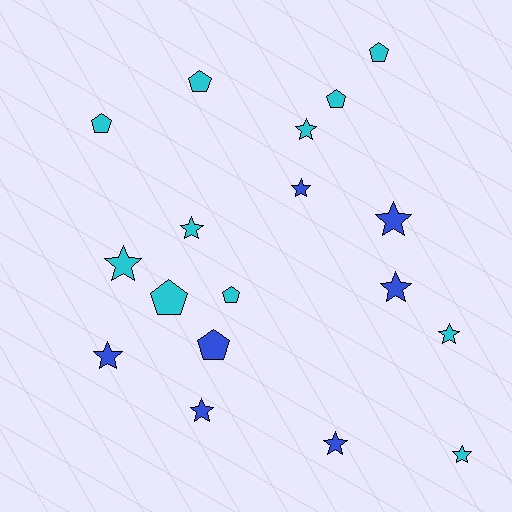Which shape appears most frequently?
Star, with 11 objects.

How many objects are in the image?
There are 18 objects.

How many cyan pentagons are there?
There are 6 cyan pentagons.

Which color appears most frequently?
Cyan, with 11 objects.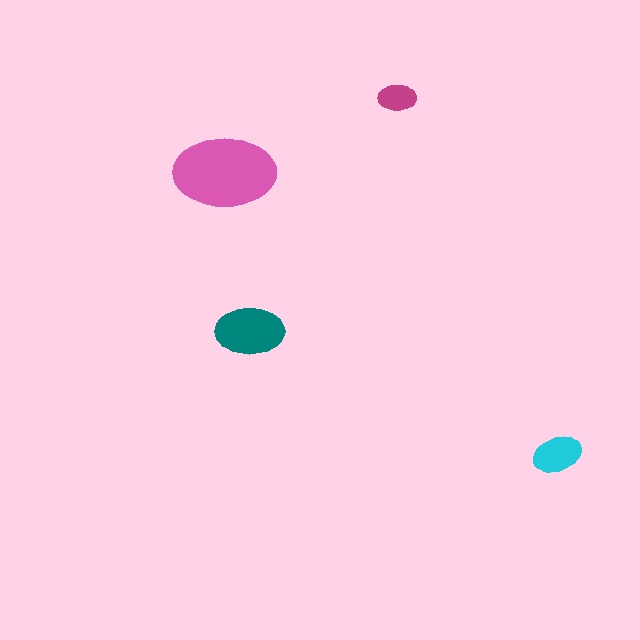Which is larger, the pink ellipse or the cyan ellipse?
The pink one.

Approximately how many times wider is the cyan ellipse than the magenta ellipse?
About 1.5 times wider.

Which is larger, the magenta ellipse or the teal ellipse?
The teal one.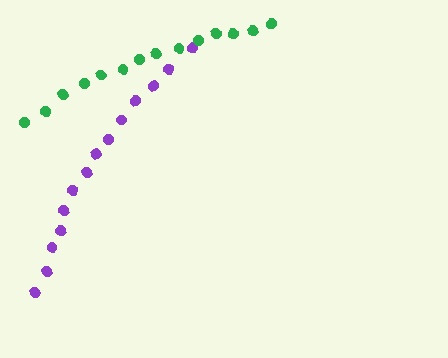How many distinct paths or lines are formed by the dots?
There are 2 distinct paths.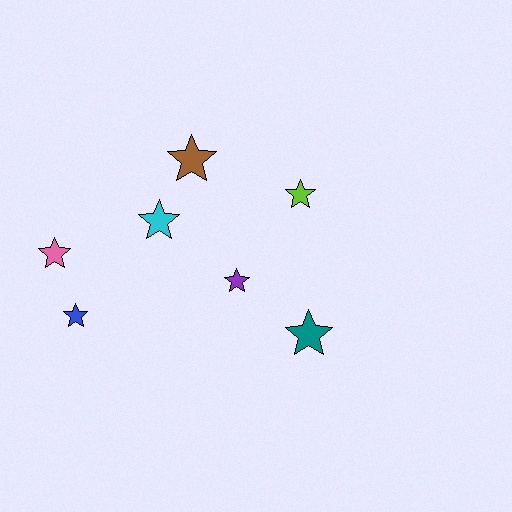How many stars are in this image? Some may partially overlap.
There are 7 stars.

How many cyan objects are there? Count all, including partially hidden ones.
There is 1 cyan object.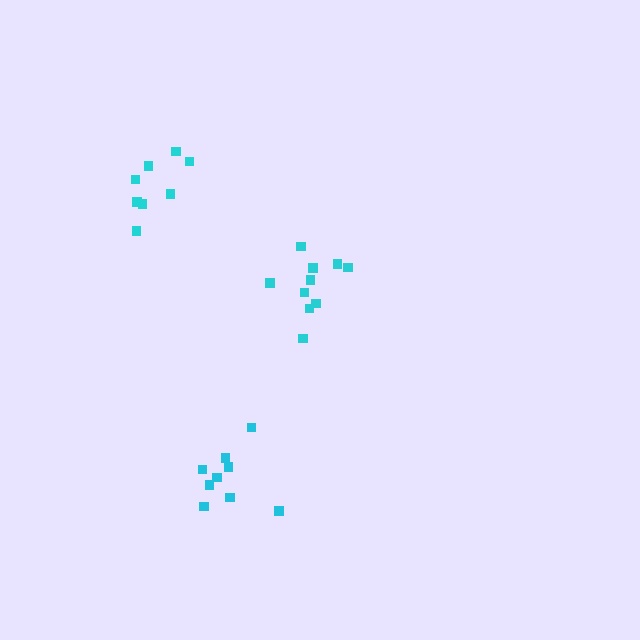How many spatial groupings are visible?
There are 3 spatial groupings.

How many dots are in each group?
Group 1: 9 dots, Group 2: 10 dots, Group 3: 8 dots (27 total).